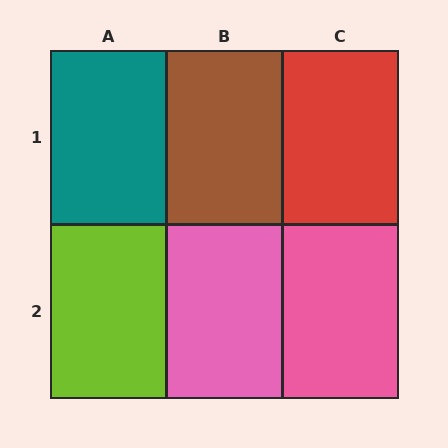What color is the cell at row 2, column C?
Pink.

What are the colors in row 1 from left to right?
Teal, brown, red.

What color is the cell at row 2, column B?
Pink.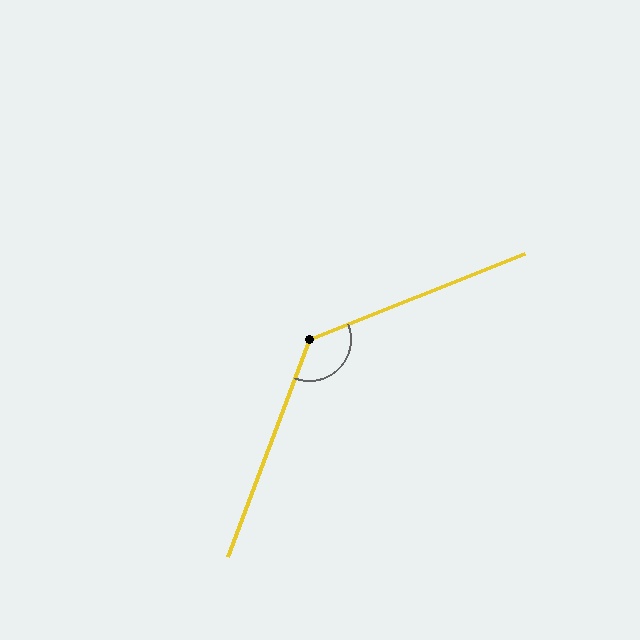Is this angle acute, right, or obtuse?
It is obtuse.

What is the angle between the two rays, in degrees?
Approximately 132 degrees.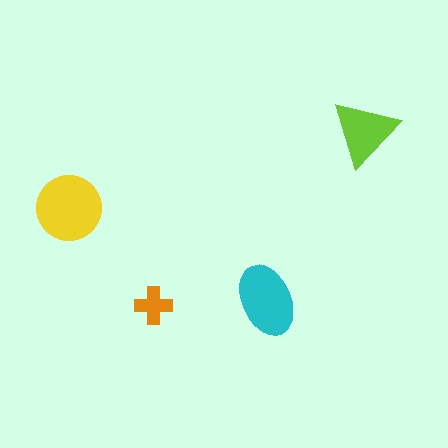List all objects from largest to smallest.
The yellow circle, the cyan ellipse, the lime triangle, the orange cross.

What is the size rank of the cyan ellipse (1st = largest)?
2nd.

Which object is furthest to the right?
The lime triangle is rightmost.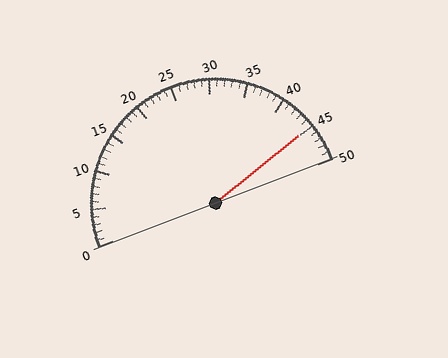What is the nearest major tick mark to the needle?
The nearest major tick mark is 45.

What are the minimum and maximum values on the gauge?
The gauge ranges from 0 to 50.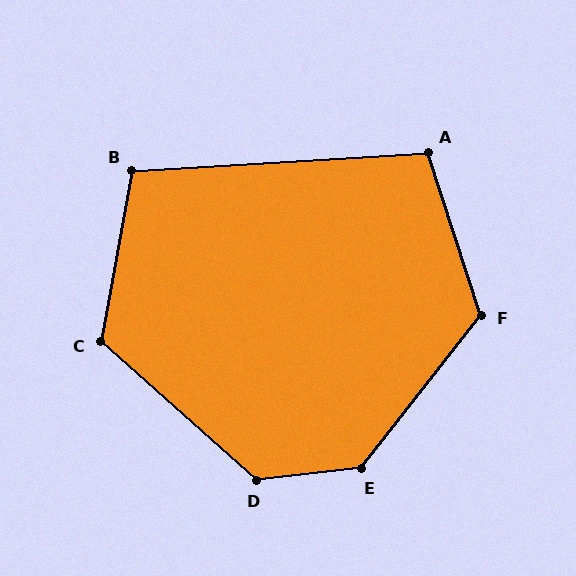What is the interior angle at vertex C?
Approximately 121 degrees (obtuse).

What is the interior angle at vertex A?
Approximately 104 degrees (obtuse).